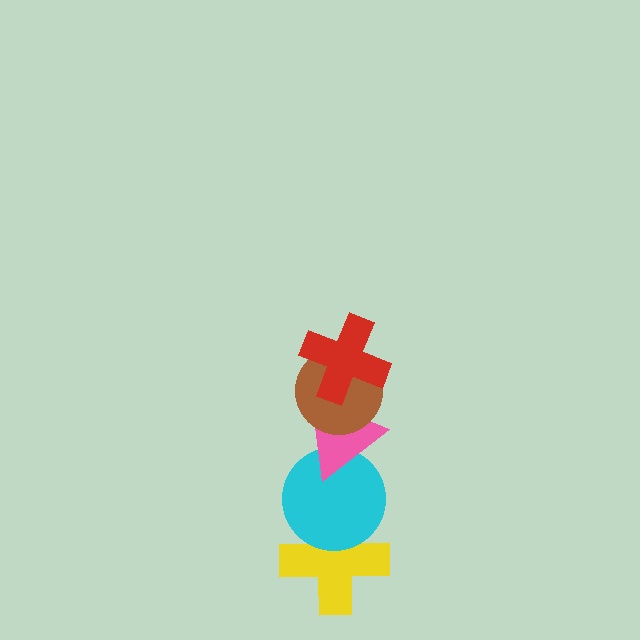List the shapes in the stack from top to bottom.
From top to bottom: the red cross, the brown circle, the pink triangle, the cyan circle, the yellow cross.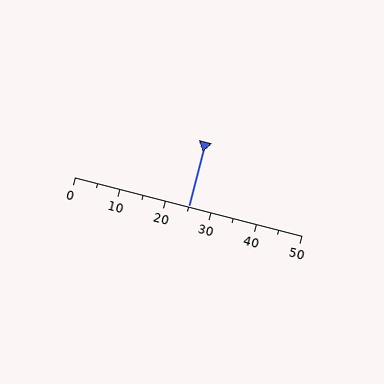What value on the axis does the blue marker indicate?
The marker indicates approximately 25.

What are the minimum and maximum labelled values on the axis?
The axis runs from 0 to 50.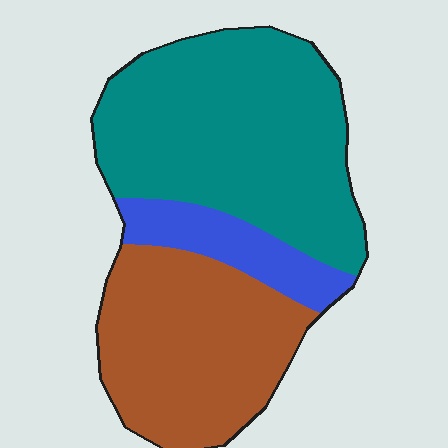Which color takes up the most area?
Teal, at roughly 50%.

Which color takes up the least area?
Blue, at roughly 15%.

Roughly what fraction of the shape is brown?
Brown takes up about three eighths (3/8) of the shape.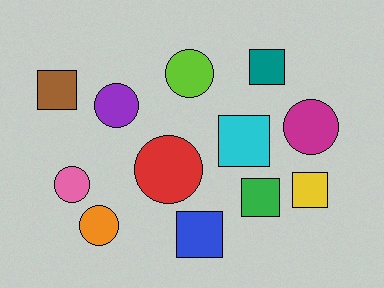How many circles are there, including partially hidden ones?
There are 6 circles.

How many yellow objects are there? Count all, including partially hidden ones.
There is 1 yellow object.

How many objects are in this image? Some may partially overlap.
There are 12 objects.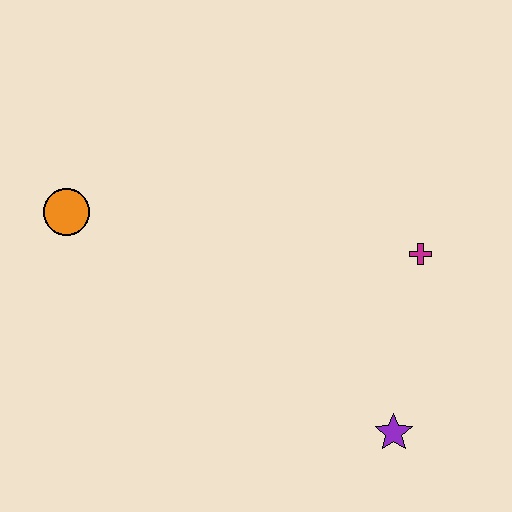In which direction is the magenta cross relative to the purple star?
The magenta cross is above the purple star.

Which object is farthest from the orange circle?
The purple star is farthest from the orange circle.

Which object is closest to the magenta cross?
The purple star is closest to the magenta cross.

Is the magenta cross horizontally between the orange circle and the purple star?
No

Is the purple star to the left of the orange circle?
No